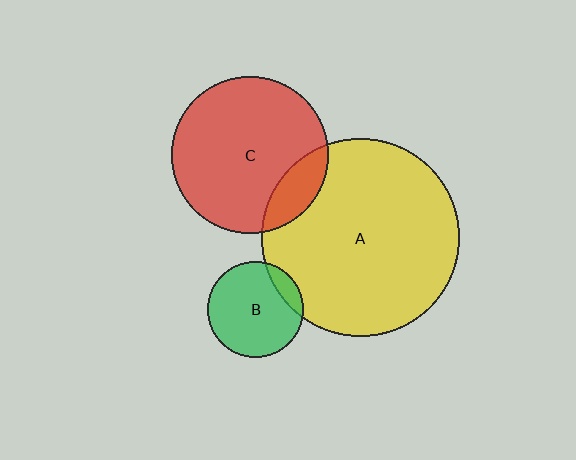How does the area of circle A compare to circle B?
Approximately 4.3 times.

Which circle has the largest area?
Circle A (yellow).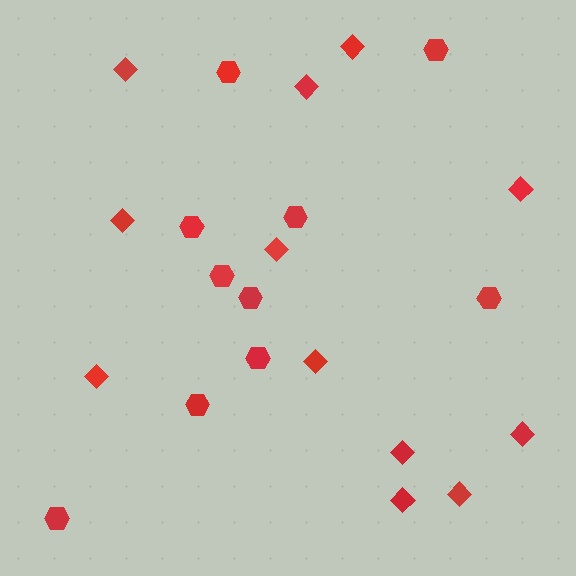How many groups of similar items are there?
There are 2 groups: one group of diamonds (12) and one group of hexagons (10).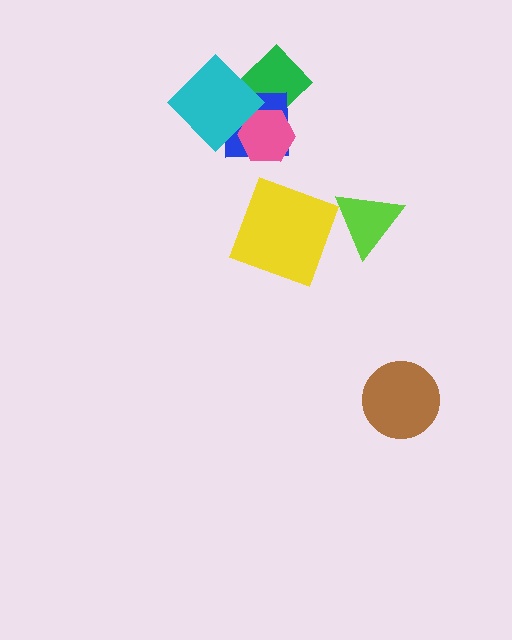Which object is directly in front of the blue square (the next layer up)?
The pink hexagon is directly in front of the blue square.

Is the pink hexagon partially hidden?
Yes, it is partially covered by another shape.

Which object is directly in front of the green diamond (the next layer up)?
The blue square is directly in front of the green diamond.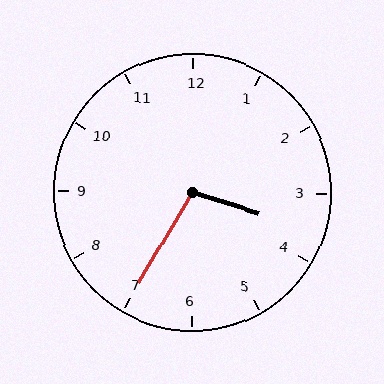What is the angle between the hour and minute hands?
Approximately 102 degrees.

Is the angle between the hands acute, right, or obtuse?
It is obtuse.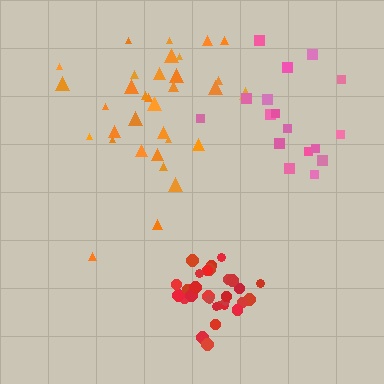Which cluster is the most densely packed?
Red.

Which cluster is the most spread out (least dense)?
Pink.